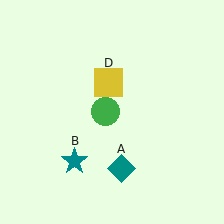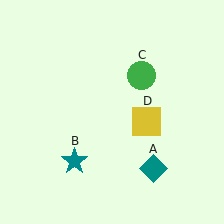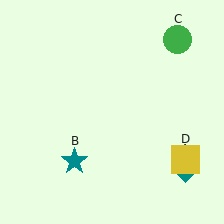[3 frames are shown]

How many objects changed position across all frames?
3 objects changed position: teal diamond (object A), green circle (object C), yellow square (object D).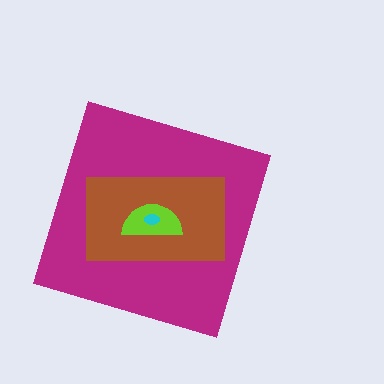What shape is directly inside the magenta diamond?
The brown rectangle.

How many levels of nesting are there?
4.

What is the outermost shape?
The magenta diamond.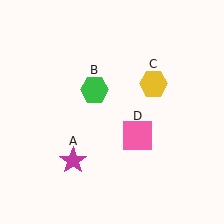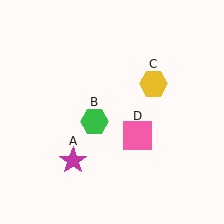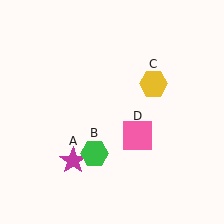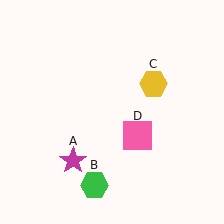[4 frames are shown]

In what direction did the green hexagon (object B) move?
The green hexagon (object B) moved down.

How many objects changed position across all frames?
1 object changed position: green hexagon (object B).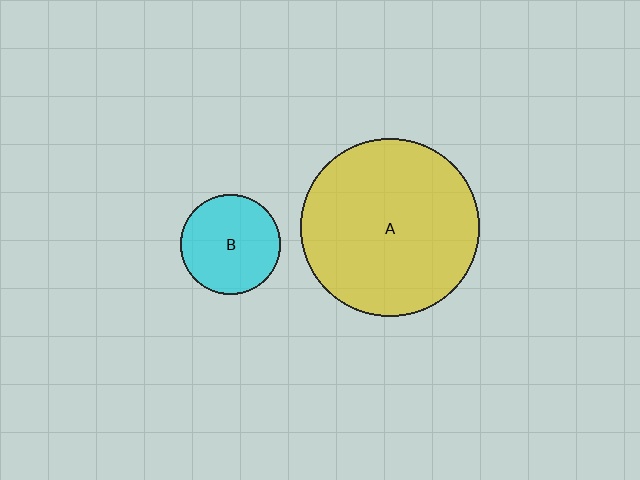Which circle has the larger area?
Circle A (yellow).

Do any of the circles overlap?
No, none of the circles overlap.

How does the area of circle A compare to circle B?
Approximately 3.2 times.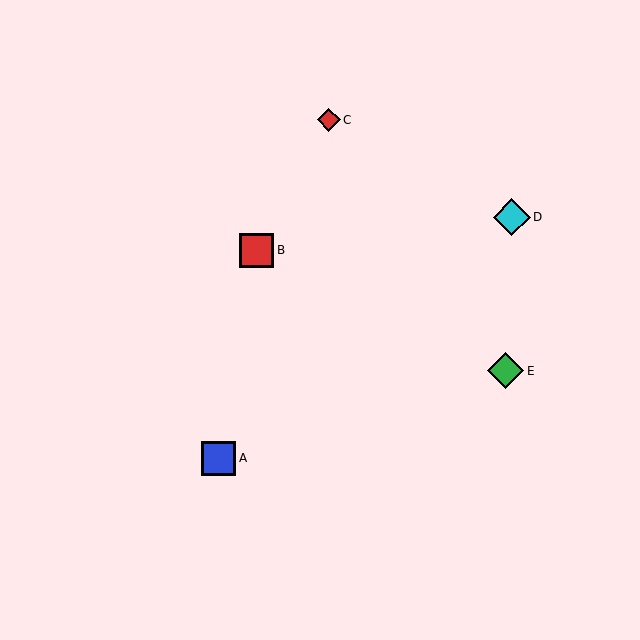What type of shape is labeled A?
Shape A is a blue square.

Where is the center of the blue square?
The center of the blue square is at (218, 458).